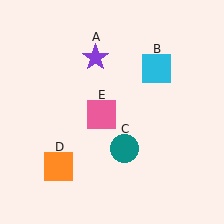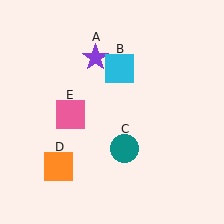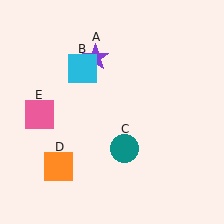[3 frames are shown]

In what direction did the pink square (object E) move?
The pink square (object E) moved left.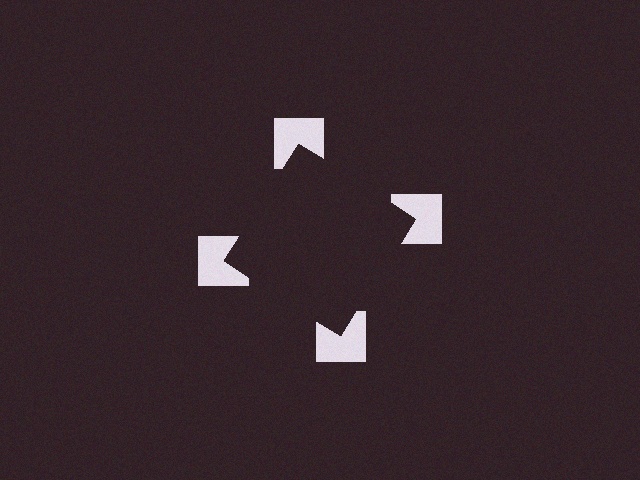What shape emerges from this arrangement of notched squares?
An illusory square — its edges are inferred from the aligned wedge cuts in the notched squares, not physically drawn.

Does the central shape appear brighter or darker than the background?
It typically appears slightly darker than the background, even though no actual brightness change is drawn.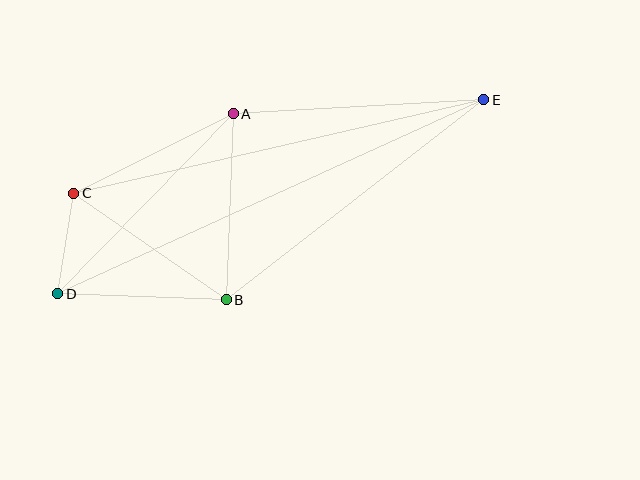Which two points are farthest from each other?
Points D and E are farthest from each other.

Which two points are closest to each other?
Points C and D are closest to each other.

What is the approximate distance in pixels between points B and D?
The distance between B and D is approximately 168 pixels.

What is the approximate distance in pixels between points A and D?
The distance between A and D is approximately 251 pixels.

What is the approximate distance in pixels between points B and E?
The distance between B and E is approximately 326 pixels.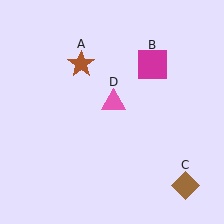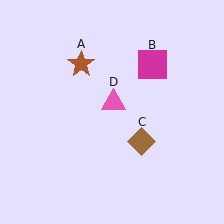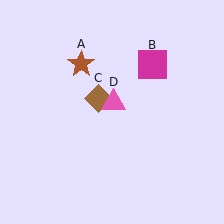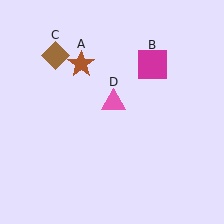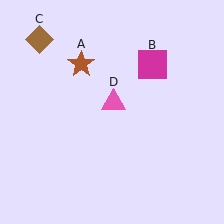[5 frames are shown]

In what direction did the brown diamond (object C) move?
The brown diamond (object C) moved up and to the left.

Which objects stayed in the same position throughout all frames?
Brown star (object A) and magenta square (object B) and pink triangle (object D) remained stationary.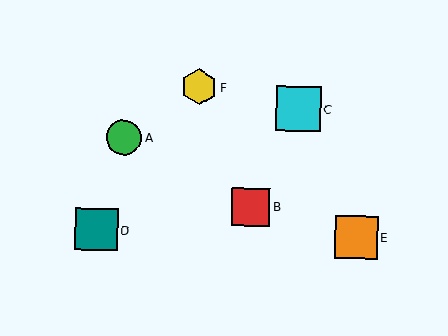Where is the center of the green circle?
The center of the green circle is at (124, 138).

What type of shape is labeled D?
Shape D is a teal square.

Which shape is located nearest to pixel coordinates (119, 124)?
The green circle (labeled A) at (124, 138) is nearest to that location.